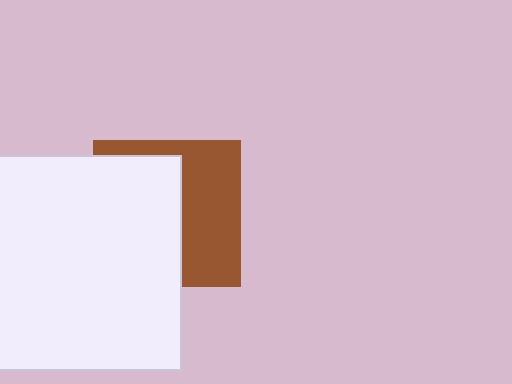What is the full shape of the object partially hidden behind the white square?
The partially hidden object is a brown square.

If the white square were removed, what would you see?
You would see the complete brown square.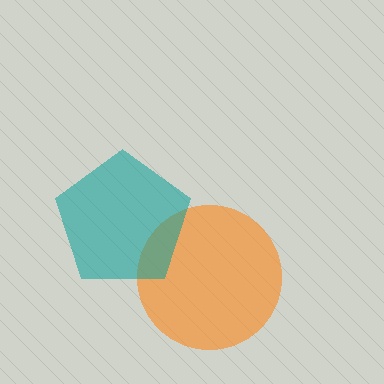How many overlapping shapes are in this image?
There are 2 overlapping shapes in the image.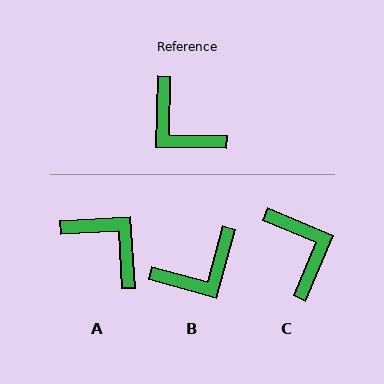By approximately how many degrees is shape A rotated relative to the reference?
Approximately 175 degrees clockwise.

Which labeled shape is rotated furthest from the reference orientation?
A, about 175 degrees away.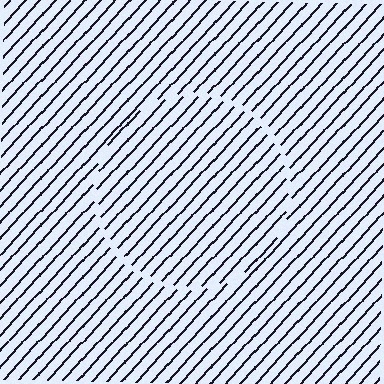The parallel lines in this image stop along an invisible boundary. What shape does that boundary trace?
An illusory circle. The interior of the shape contains the same grating, shifted by half a period — the contour is defined by the phase discontinuity where line-ends from the inner and outer gratings abut.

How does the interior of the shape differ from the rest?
The interior of the shape contains the same grating, shifted by half a period — the contour is defined by the phase discontinuity where line-ends from the inner and outer gratings abut.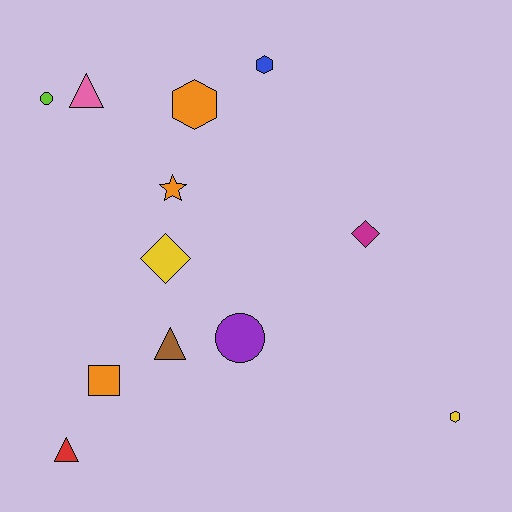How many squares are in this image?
There is 1 square.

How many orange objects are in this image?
There are 3 orange objects.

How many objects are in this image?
There are 12 objects.